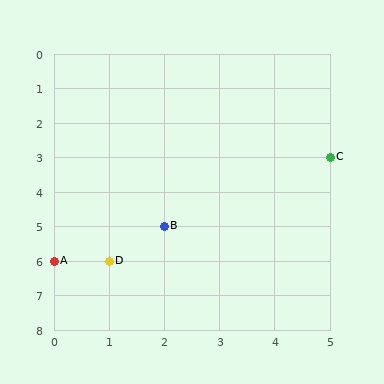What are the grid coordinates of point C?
Point C is at grid coordinates (5, 3).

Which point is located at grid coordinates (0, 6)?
Point A is at (0, 6).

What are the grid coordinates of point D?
Point D is at grid coordinates (1, 6).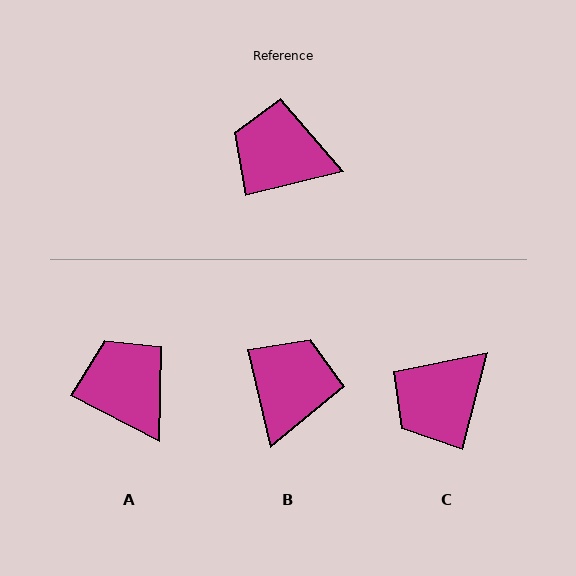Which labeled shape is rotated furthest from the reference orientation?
B, about 91 degrees away.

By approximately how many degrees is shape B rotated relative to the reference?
Approximately 91 degrees clockwise.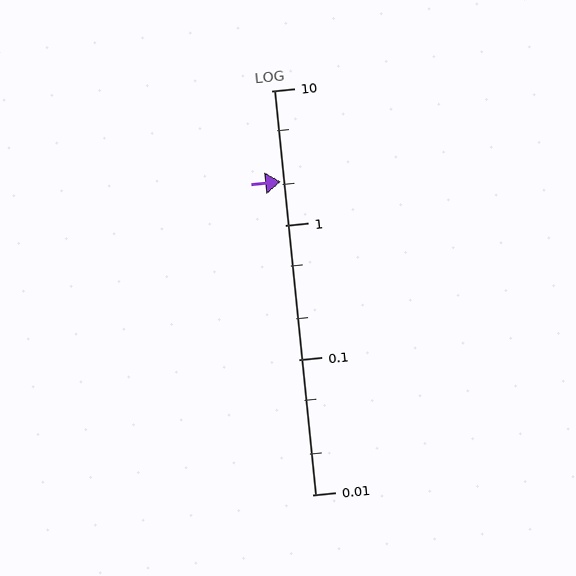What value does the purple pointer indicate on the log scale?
The pointer indicates approximately 2.1.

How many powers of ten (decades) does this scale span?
The scale spans 3 decades, from 0.01 to 10.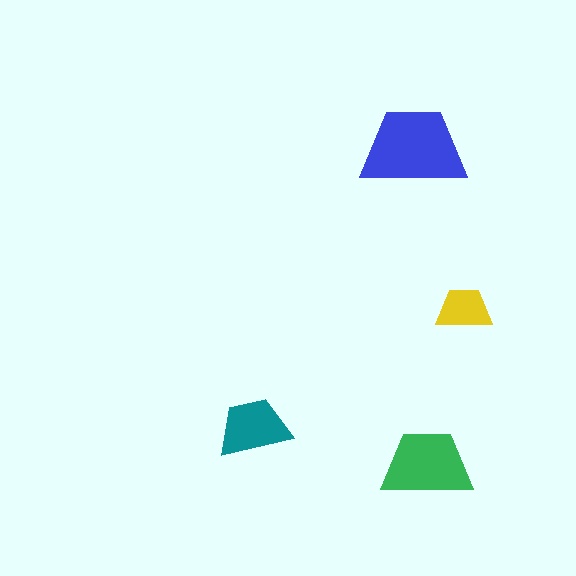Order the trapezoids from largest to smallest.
the blue one, the green one, the teal one, the yellow one.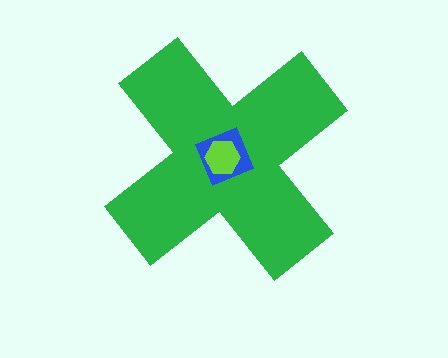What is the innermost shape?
The lime hexagon.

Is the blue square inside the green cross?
Yes.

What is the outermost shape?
The green cross.